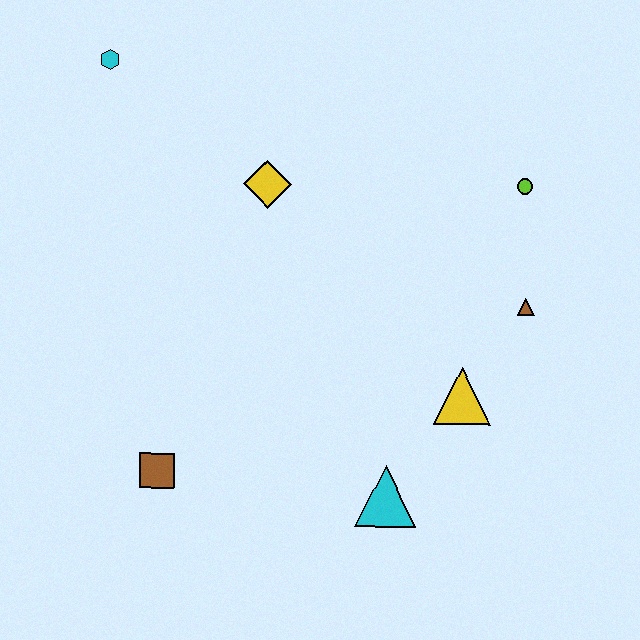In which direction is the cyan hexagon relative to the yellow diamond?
The cyan hexagon is to the left of the yellow diamond.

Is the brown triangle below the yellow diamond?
Yes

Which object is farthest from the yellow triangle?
The cyan hexagon is farthest from the yellow triangle.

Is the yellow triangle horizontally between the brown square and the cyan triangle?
No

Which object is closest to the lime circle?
The brown triangle is closest to the lime circle.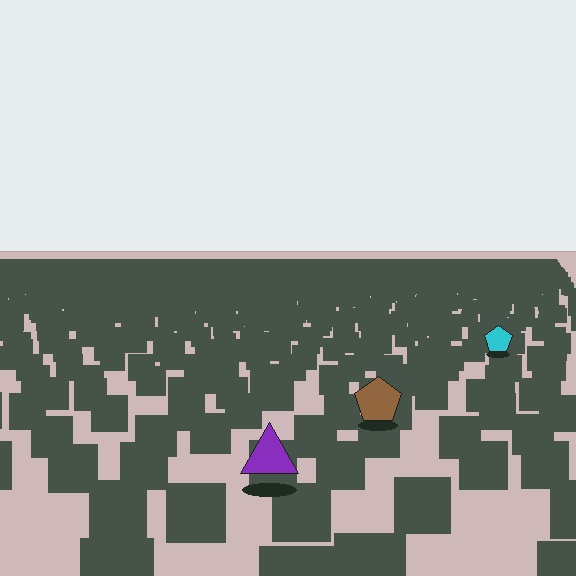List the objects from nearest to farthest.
From nearest to farthest: the purple triangle, the brown pentagon, the cyan pentagon.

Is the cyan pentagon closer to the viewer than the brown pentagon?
No. The brown pentagon is closer — you can tell from the texture gradient: the ground texture is coarser near it.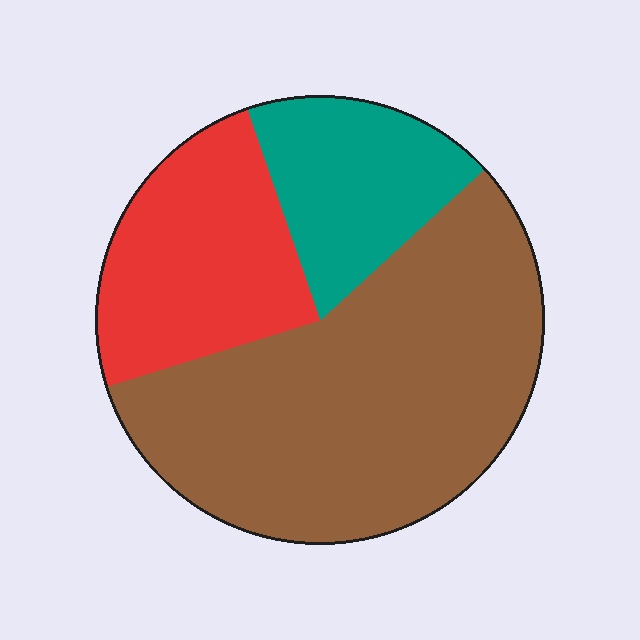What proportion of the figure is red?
Red takes up about one quarter (1/4) of the figure.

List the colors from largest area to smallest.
From largest to smallest: brown, red, teal.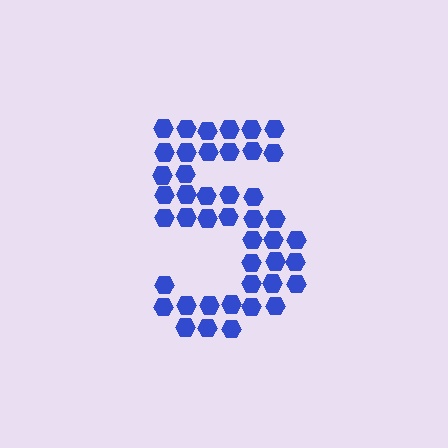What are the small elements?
The small elements are hexagons.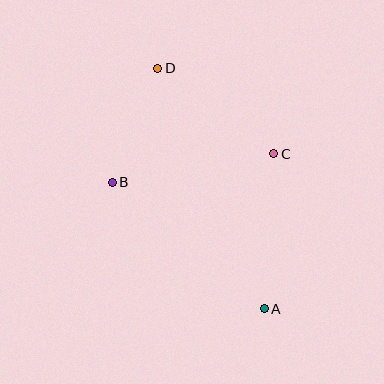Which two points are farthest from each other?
Points A and D are farthest from each other.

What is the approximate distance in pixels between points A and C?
The distance between A and C is approximately 156 pixels.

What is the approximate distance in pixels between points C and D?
The distance between C and D is approximately 144 pixels.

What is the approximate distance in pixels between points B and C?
The distance between B and C is approximately 164 pixels.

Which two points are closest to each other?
Points B and D are closest to each other.